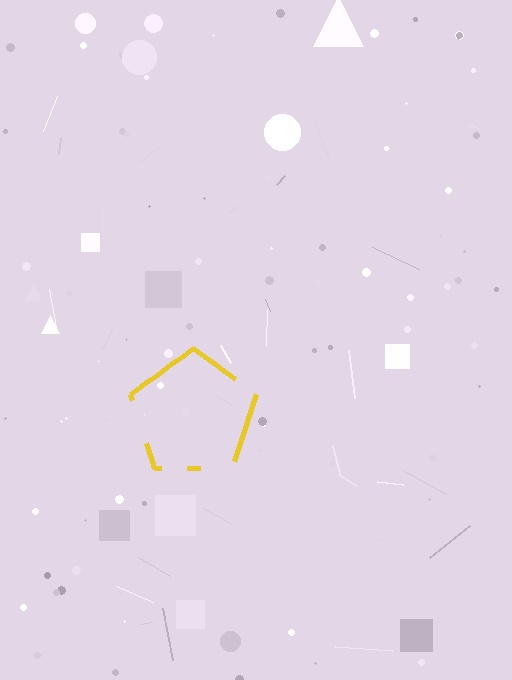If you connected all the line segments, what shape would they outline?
They would outline a pentagon.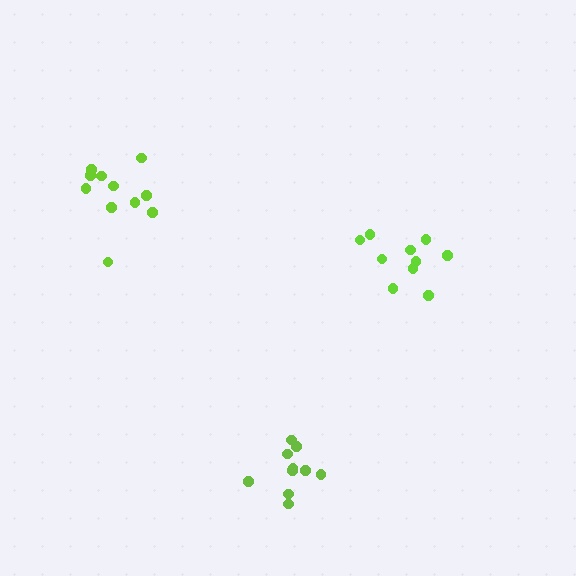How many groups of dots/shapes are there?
There are 3 groups.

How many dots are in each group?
Group 1: 11 dots, Group 2: 10 dots, Group 3: 10 dots (31 total).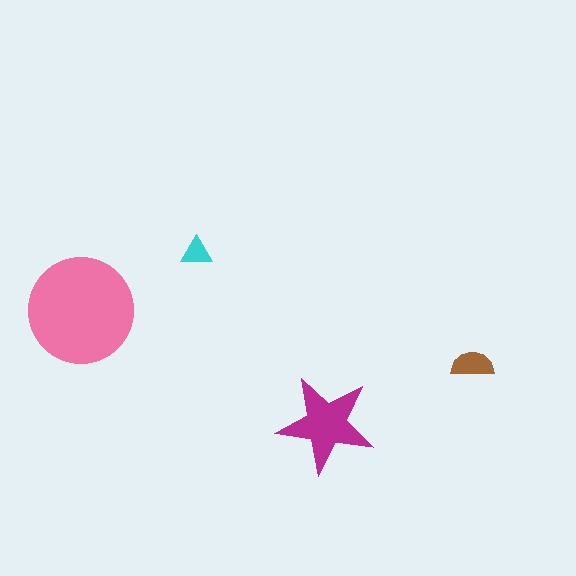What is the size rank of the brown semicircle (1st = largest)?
3rd.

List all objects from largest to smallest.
The pink circle, the magenta star, the brown semicircle, the cyan triangle.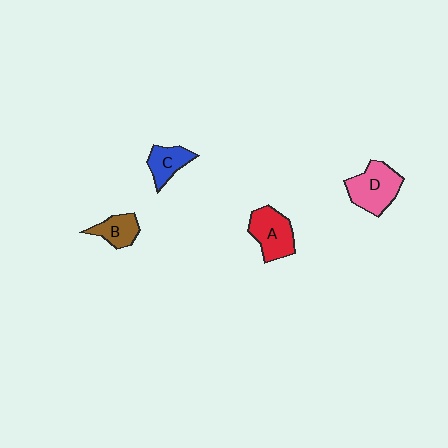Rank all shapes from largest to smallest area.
From largest to smallest: D (pink), A (red), C (blue), B (brown).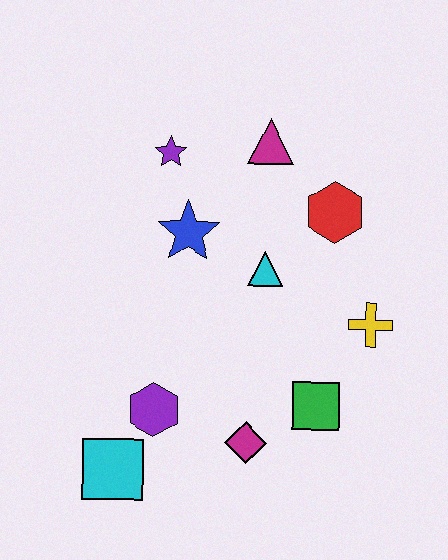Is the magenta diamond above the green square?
No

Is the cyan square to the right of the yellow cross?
No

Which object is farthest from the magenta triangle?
The cyan square is farthest from the magenta triangle.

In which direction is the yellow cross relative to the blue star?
The yellow cross is to the right of the blue star.